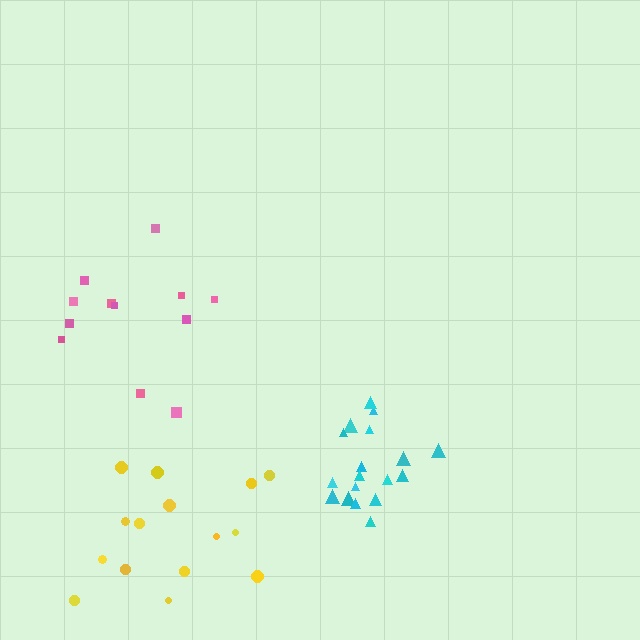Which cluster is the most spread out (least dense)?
Pink.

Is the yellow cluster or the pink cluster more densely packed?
Yellow.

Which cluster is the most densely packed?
Cyan.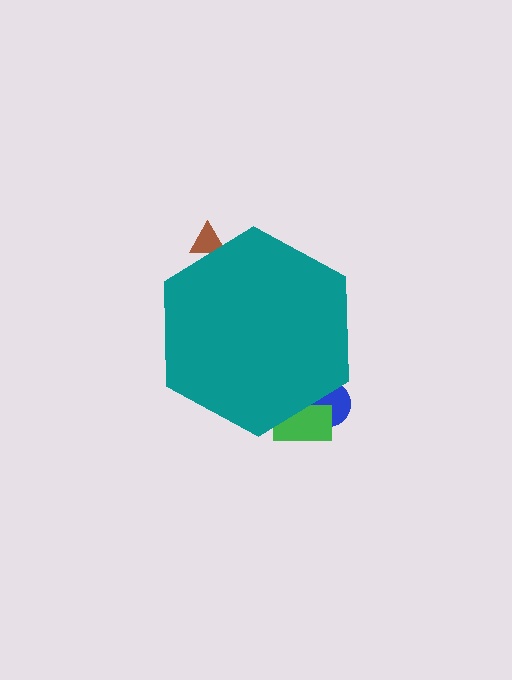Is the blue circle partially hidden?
Yes, the blue circle is partially hidden behind the teal hexagon.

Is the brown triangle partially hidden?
Yes, the brown triangle is partially hidden behind the teal hexagon.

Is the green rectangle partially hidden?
Yes, the green rectangle is partially hidden behind the teal hexagon.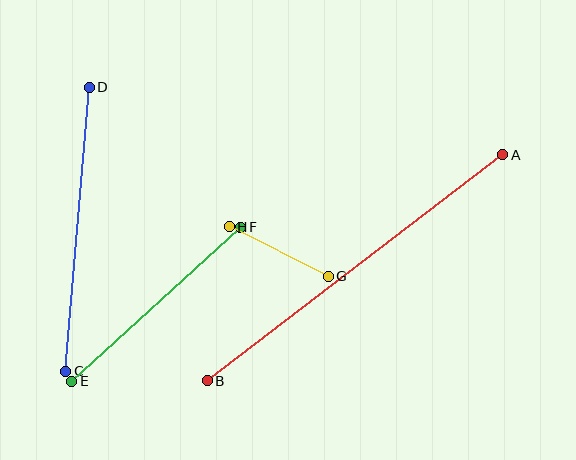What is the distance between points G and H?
The distance is approximately 110 pixels.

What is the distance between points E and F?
The distance is approximately 228 pixels.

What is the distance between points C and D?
The distance is approximately 285 pixels.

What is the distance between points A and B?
The distance is approximately 372 pixels.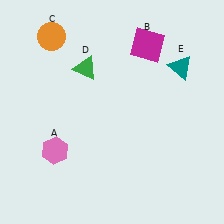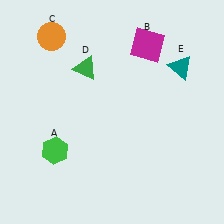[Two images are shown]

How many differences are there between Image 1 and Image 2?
There is 1 difference between the two images.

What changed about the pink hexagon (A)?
In Image 1, A is pink. In Image 2, it changed to green.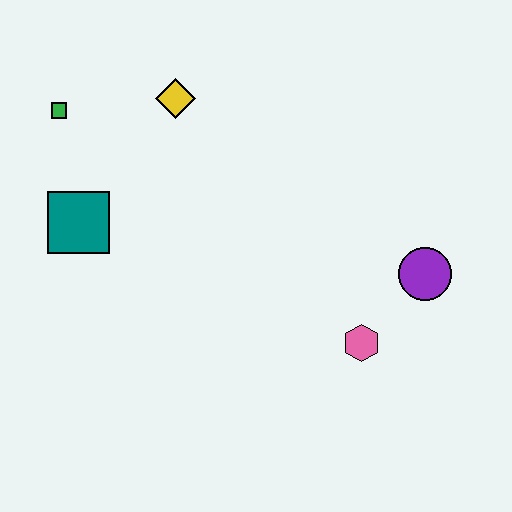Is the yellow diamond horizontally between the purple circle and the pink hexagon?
No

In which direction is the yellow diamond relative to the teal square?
The yellow diamond is above the teal square.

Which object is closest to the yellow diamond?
The green square is closest to the yellow diamond.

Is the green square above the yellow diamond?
No